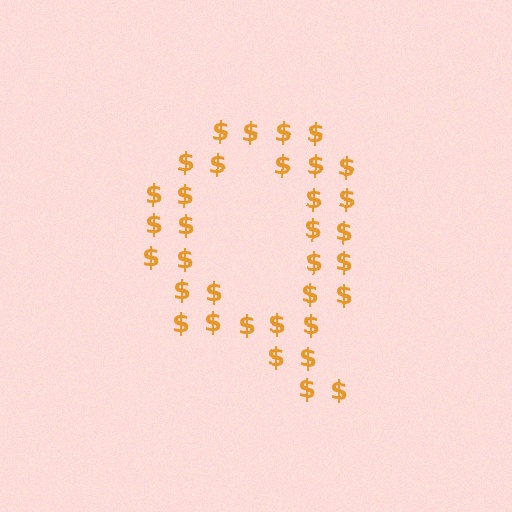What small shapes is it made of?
It is made of small dollar signs.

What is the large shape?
The large shape is the letter Q.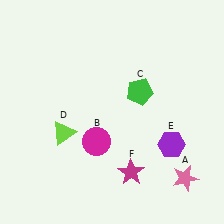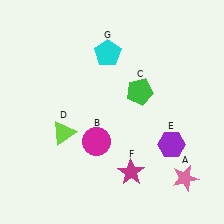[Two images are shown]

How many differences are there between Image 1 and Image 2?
There is 1 difference between the two images.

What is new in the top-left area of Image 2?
A cyan pentagon (G) was added in the top-left area of Image 2.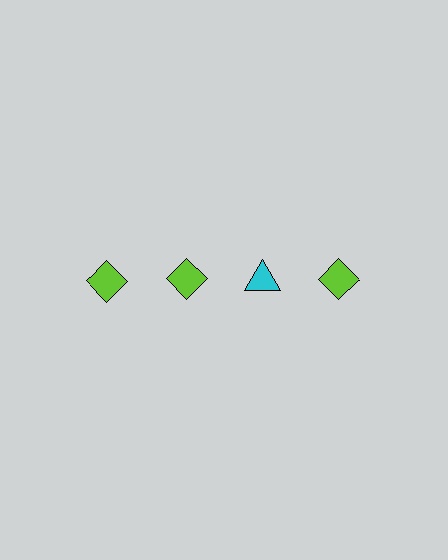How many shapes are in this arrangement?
There are 4 shapes arranged in a grid pattern.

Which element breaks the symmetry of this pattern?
The cyan triangle in the top row, center column breaks the symmetry. All other shapes are lime diamonds.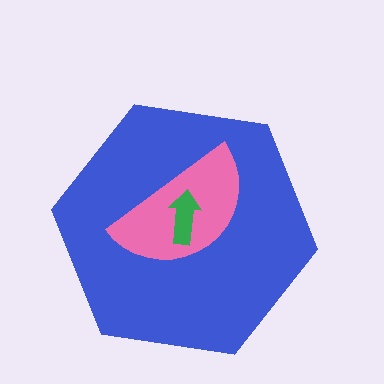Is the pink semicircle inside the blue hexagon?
Yes.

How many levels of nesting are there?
3.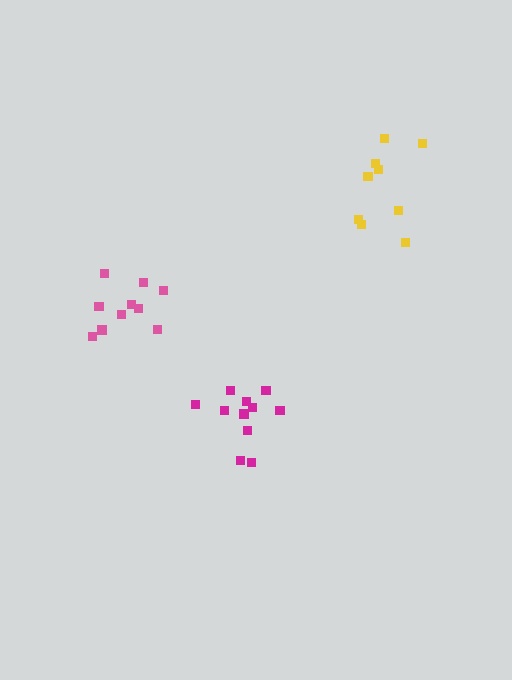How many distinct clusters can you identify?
There are 3 distinct clusters.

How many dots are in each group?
Group 1: 10 dots, Group 2: 11 dots, Group 3: 9 dots (30 total).